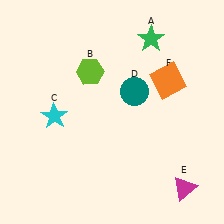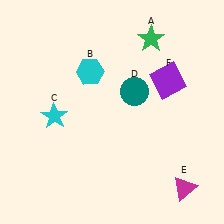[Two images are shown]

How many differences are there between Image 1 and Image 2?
There are 2 differences between the two images.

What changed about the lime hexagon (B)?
In Image 1, B is lime. In Image 2, it changed to cyan.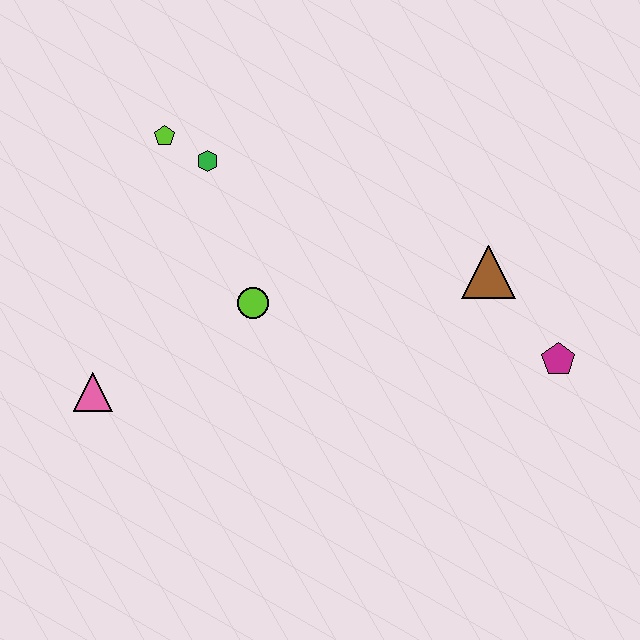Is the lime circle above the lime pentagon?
No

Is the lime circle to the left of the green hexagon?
No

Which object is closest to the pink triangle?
The lime circle is closest to the pink triangle.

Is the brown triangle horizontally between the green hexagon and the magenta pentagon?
Yes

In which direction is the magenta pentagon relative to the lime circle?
The magenta pentagon is to the right of the lime circle.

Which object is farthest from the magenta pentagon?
The pink triangle is farthest from the magenta pentagon.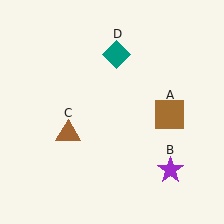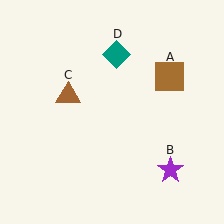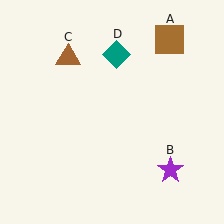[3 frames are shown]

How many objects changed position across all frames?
2 objects changed position: brown square (object A), brown triangle (object C).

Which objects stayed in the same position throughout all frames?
Purple star (object B) and teal diamond (object D) remained stationary.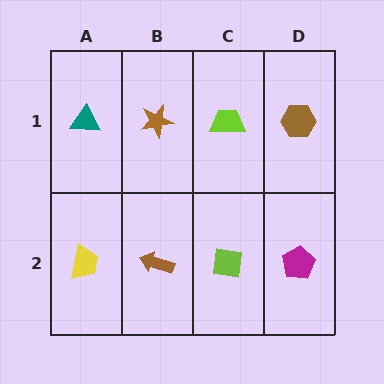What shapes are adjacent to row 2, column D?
A brown hexagon (row 1, column D), a lime square (row 2, column C).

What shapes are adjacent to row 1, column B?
A brown arrow (row 2, column B), a teal triangle (row 1, column A), a lime trapezoid (row 1, column C).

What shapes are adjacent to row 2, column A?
A teal triangle (row 1, column A), a brown arrow (row 2, column B).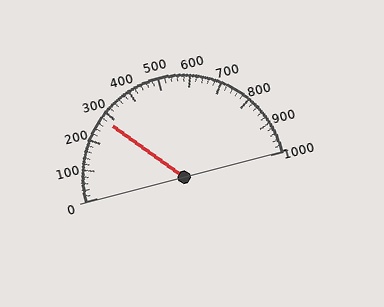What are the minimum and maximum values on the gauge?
The gauge ranges from 0 to 1000.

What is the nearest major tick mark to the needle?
The nearest major tick mark is 300.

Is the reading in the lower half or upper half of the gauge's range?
The reading is in the lower half of the range (0 to 1000).